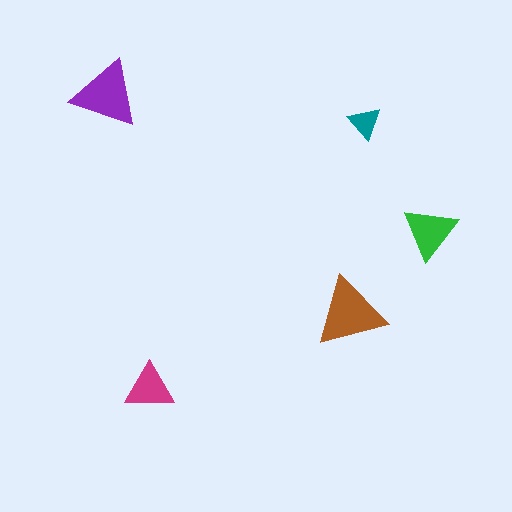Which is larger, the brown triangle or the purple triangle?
The brown one.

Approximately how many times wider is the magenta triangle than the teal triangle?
About 1.5 times wider.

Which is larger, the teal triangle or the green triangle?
The green one.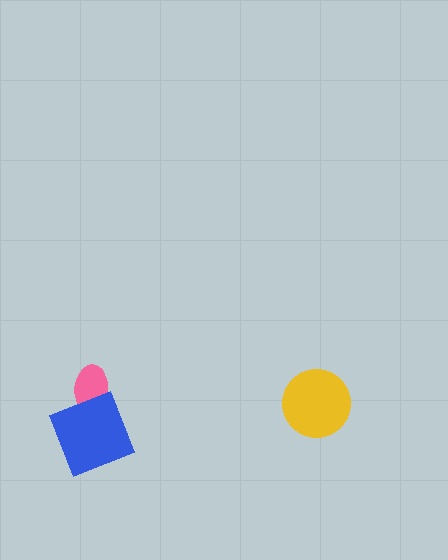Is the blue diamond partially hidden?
No, no other shape covers it.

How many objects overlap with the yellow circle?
0 objects overlap with the yellow circle.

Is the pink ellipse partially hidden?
Yes, it is partially covered by another shape.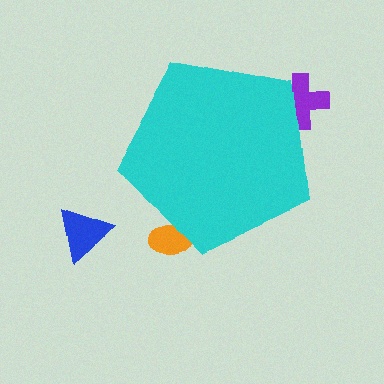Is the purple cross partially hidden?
Yes, the purple cross is partially hidden behind the cyan pentagon.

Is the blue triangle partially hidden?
No, the blue triangle is fully visible.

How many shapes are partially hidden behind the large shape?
2 shapes are partially hidden.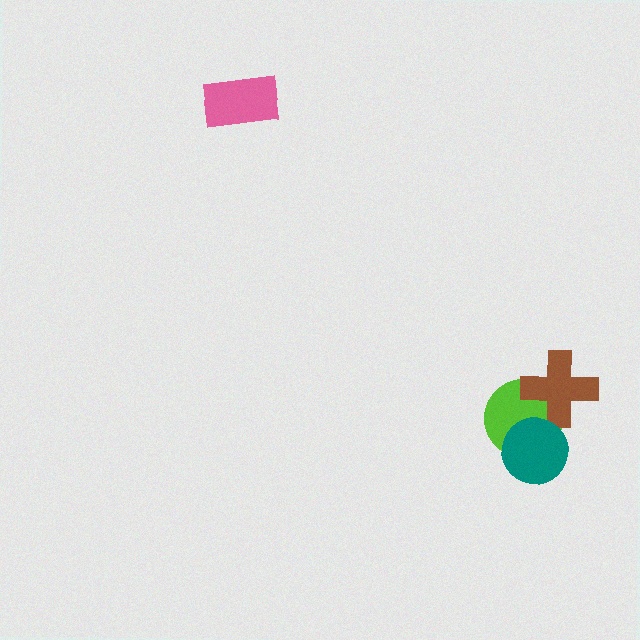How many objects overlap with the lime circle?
2 objects overlap with the lime circle.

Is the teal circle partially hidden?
No, no other shape covers it.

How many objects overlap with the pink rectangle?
0 objects overlap with the pink rectangle.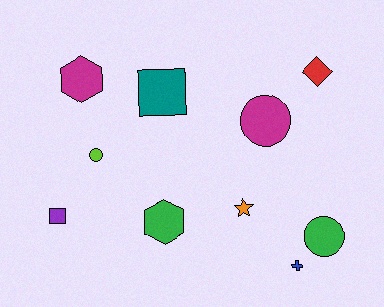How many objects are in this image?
There are 10 objects.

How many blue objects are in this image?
There is 1 blue object.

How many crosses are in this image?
There is 1 cross.